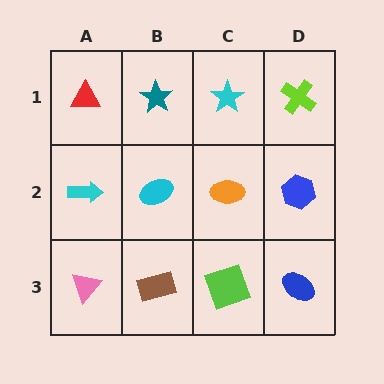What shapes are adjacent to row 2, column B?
A teal star (row 1, column B), a brown rectangle (row 3, column B), a cyan arrow (row 2, column A), an orange ellipse (row 2, column C).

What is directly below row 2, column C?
A lime square.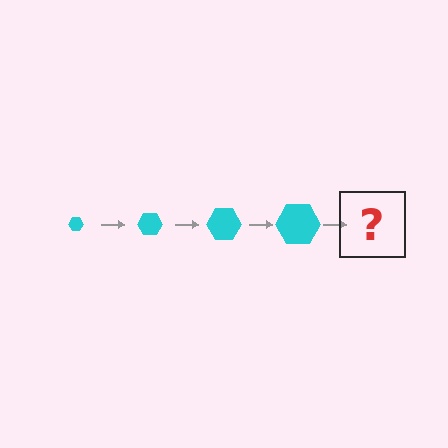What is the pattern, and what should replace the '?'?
The pattern is that the hexagon gets progressively larger each step. The '?' should be a cyan hexagon, larger than the previous one.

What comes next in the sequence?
The next element should be a cyan hexagon, larger than the previous one.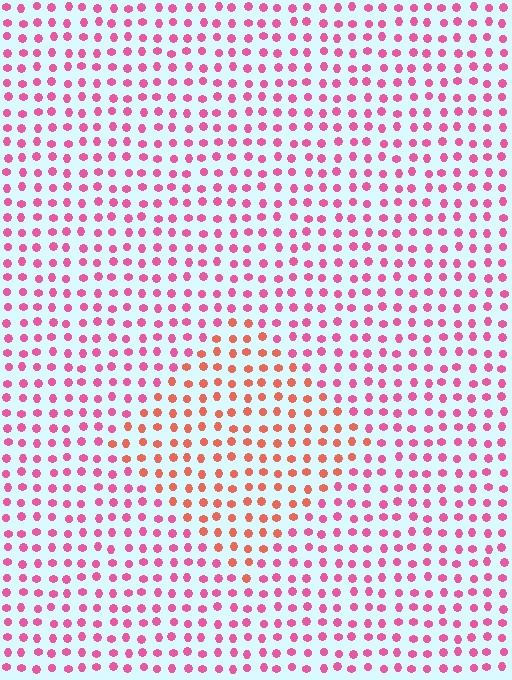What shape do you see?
I see a diamond.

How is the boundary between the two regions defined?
The boundary is defined purely by a slight shift in hue (about 38 degrees). Spacing, size, and orientation are identical on both sides.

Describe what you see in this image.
The image is filled with small pink elements in a uniform arrangement. A diamond-shaped region is visible where the elements are tinted to a slightly different hue, forming a subtle color boundary.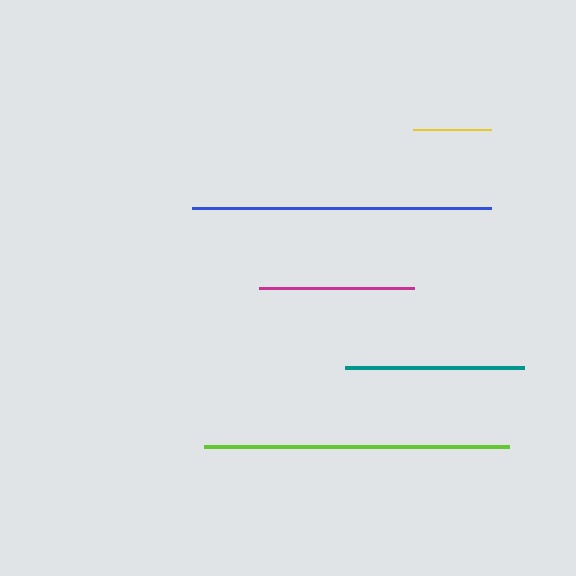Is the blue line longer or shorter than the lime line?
The lime line is longer than the blue line.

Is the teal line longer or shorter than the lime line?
The lime line is longer than the teal line.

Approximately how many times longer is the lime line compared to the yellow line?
The lime line is approximately 3.9 times the length of the yellow line.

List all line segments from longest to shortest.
From longest to shortest: lime, blue, teal, magenta, yellow.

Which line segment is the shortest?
The yellow line is the shortest at approximately 78 pixels.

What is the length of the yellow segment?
The yellow segment is approximately 78 pixels long.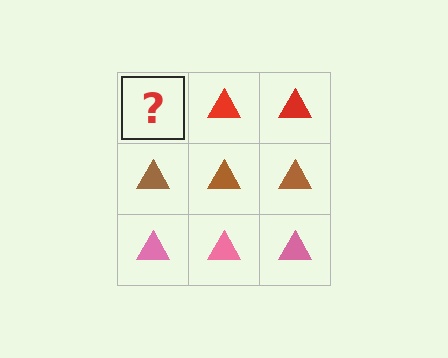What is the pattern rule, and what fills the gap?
The rule is that each row has a consistent color. The gap should be filled with a red triangle.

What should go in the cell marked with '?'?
The missing cell should contain a red triangle.